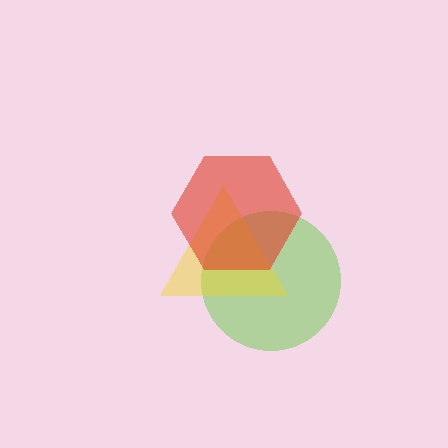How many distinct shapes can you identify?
There are 3 distinct shapes: a lime circle, a yellow triangle, a red hexagon.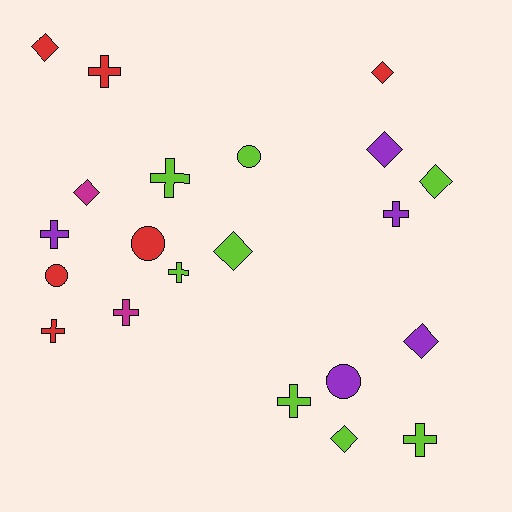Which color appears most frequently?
Lime, with 8 objects.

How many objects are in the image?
There are 21 objects.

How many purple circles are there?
There is 1 purple circle.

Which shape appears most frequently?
Cross, with 9 objects.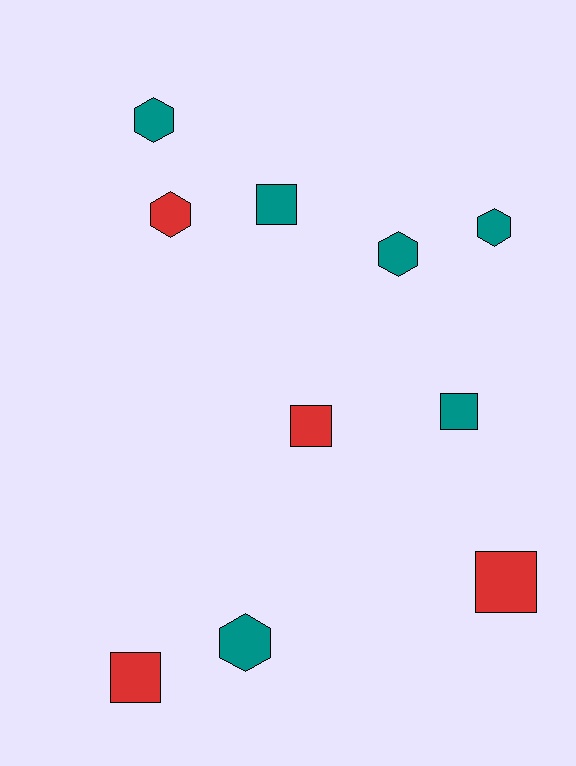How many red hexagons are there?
There is 1 red hexagon.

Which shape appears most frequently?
Square, with 5 objects.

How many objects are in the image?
There are 10 objects.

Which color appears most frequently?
Teal, with 6 objects.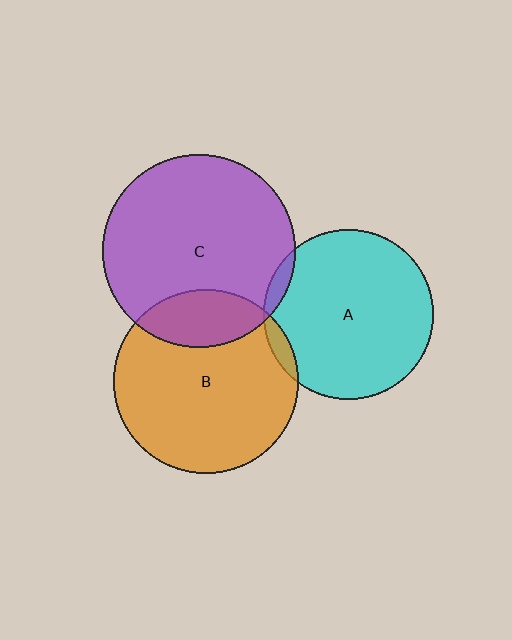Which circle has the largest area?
Circle C (purple).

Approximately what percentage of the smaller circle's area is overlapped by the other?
Approximately 5%.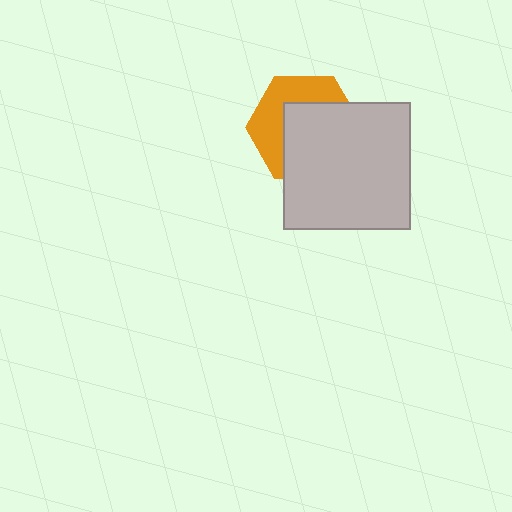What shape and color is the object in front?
The object in front is a light gray square.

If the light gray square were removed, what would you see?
You would see the complete orange hexagon.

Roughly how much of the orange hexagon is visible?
A small part of it is visible (roughly 43%).